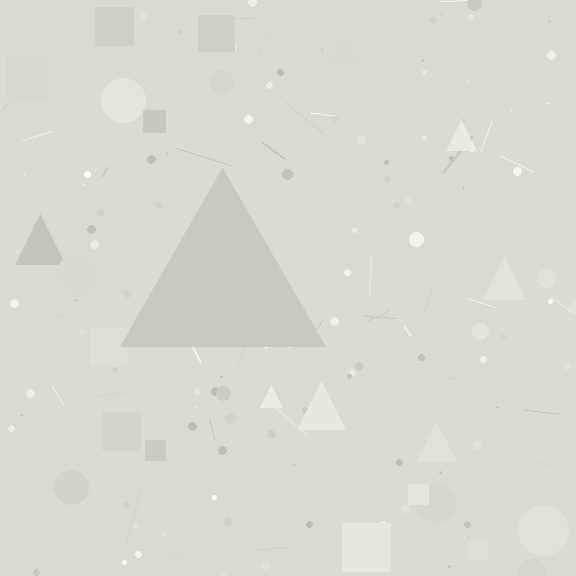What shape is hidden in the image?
A triangle is hidden in the image.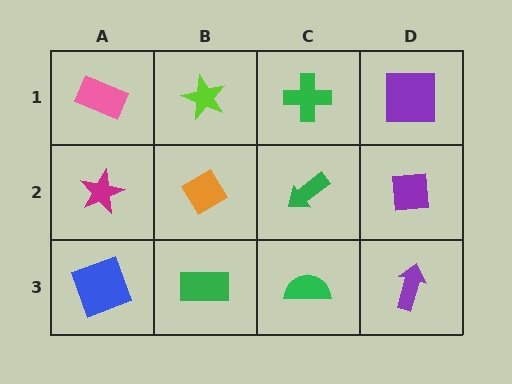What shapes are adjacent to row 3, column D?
A purple square (row 2, column D), a green semicircle (row 3, column C).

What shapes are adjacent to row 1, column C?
A green arrow (row 2, column C), a lime star (row 1, column B), a purple square (row 1, column D).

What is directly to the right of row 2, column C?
A purple square.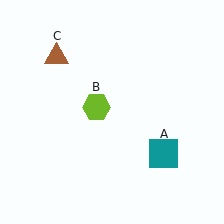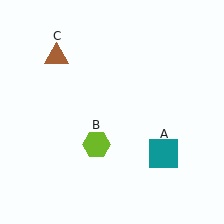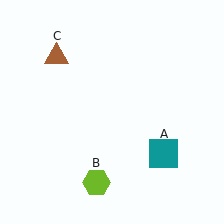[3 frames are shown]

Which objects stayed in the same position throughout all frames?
Teal square (object A) and brown triangle (object C) remained stationary.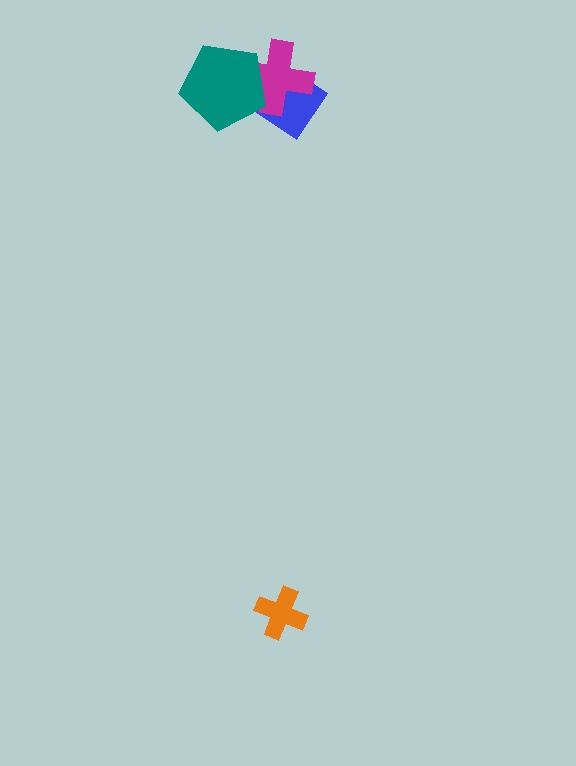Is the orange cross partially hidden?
No, no other shape covers it.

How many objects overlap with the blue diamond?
2 objects overlap with the blue diamond.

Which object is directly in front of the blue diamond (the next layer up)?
The magenta cross is directly in front of the blue diamond.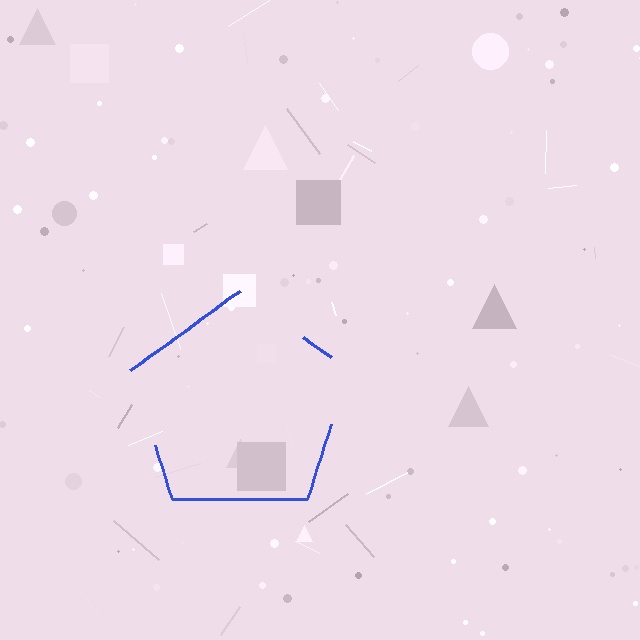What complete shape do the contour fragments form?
The contour fragments form a pentagon.